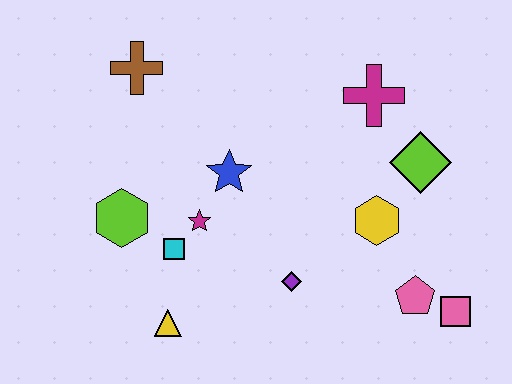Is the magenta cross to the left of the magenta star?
No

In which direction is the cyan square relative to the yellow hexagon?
The cyan square is to the left of the yellow hexagon.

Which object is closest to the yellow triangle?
The cyan square is closest to the yellow triangle.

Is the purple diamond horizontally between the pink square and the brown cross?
Yes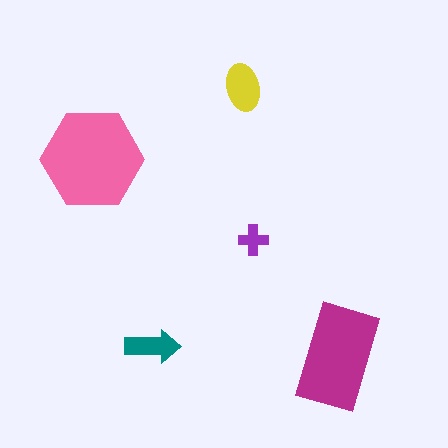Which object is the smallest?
The purple cross.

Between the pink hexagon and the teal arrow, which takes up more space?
The pink hexagon.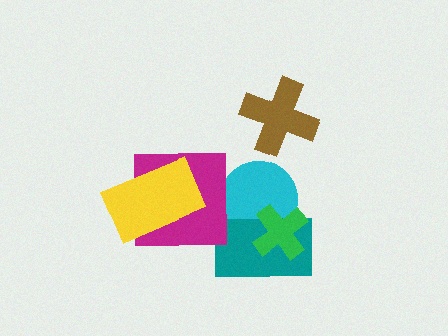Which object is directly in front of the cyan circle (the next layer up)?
The teal rectangle is directly in front of the cyan circle.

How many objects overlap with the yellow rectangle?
1 object overlaps with the yellow rectangle.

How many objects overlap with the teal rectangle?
2 objects overlap with the teal rectangle.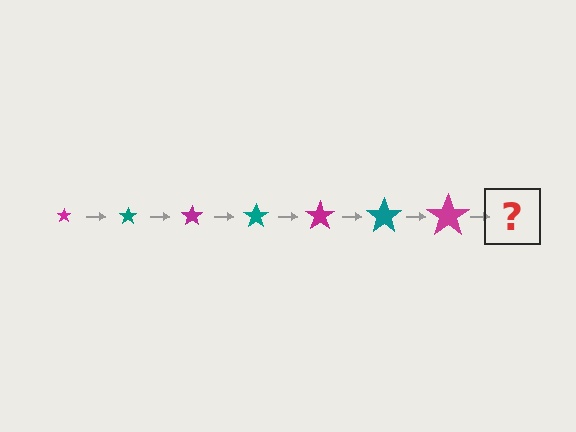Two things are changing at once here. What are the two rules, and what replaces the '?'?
The two rules are that the star grows larger each step and the color cycles through magenta and teal. The '?' should be a teal star, larger than the previous one.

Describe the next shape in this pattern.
It should be a teal star, larger than the previous one.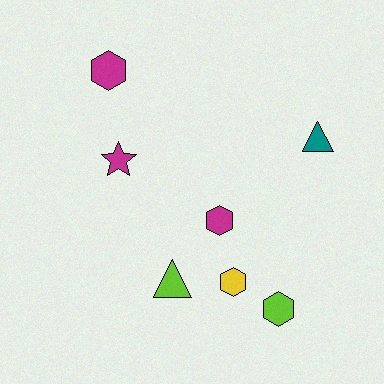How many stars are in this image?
There is 1 star.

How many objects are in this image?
There are 7 objects.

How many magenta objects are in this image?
There are 3 magenta objects.